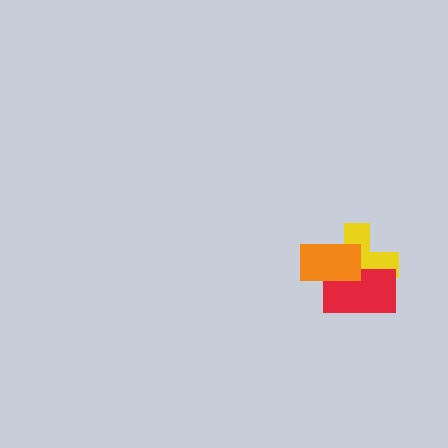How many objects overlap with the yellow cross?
2 objects overlap with the yellow cross.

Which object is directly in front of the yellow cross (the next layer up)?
The red rectangle is directly in front of the yellow cross.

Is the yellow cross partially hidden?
Yes, it is partially covered by another shape.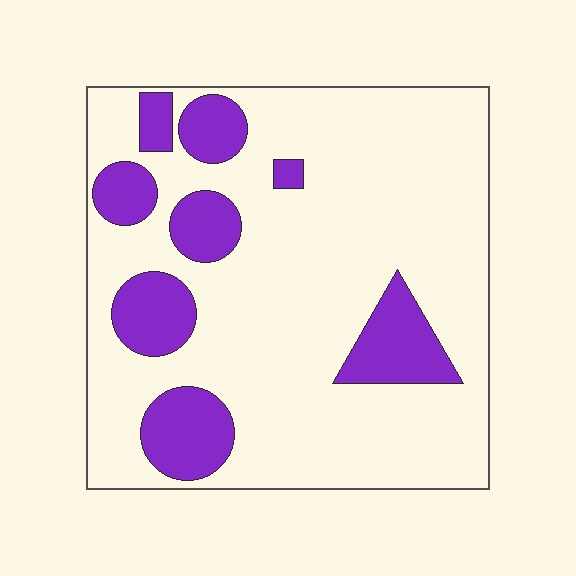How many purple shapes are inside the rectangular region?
8.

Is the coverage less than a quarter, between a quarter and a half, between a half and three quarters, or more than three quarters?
Less than a quarter.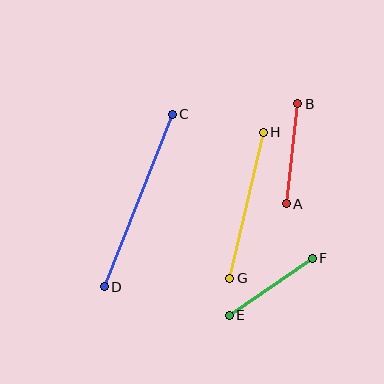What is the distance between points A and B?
The distance is approximately 101 pixels.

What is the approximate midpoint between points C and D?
The midpoint is at approximately (138, 201) pixels.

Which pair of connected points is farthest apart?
Points C and D are farthest apart.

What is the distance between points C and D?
The distance is approximately 185 pixels.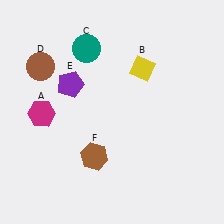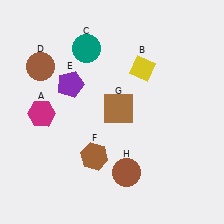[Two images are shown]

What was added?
A brown square (G), a brown circle (H) were added in Image 2.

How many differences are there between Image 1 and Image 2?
There are 2 differences between the two images.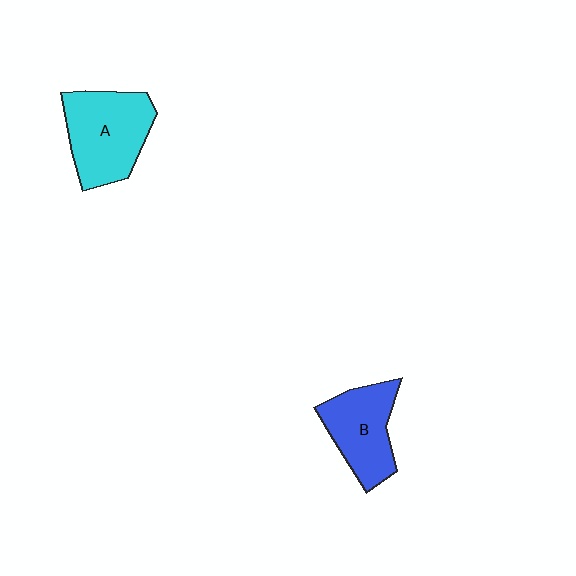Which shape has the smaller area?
Shape B (blue).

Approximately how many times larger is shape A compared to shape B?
Approximately 1.2 times.